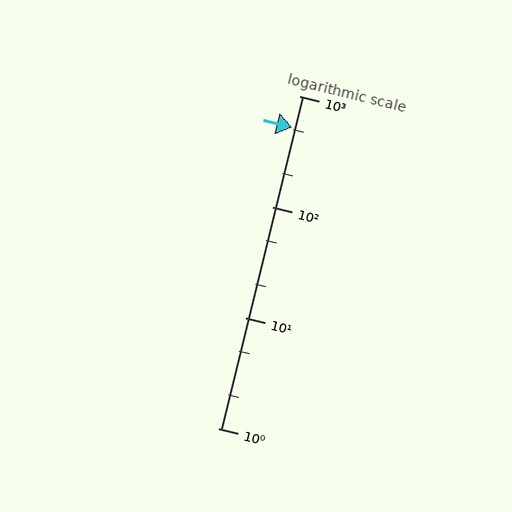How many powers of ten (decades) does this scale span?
The scale spans 3 decades, from 1 to 1000.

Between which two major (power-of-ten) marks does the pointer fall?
The pointer is between 100 and 1000.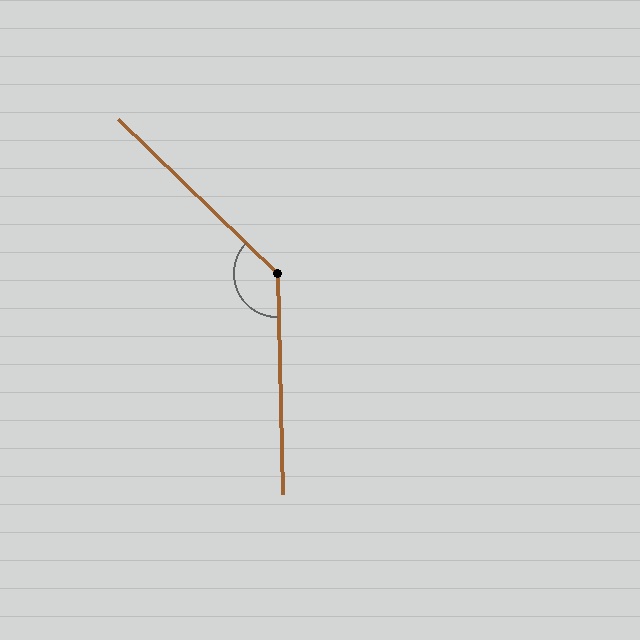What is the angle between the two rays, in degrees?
Approximately 136 degrees.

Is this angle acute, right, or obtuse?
It is obtuse.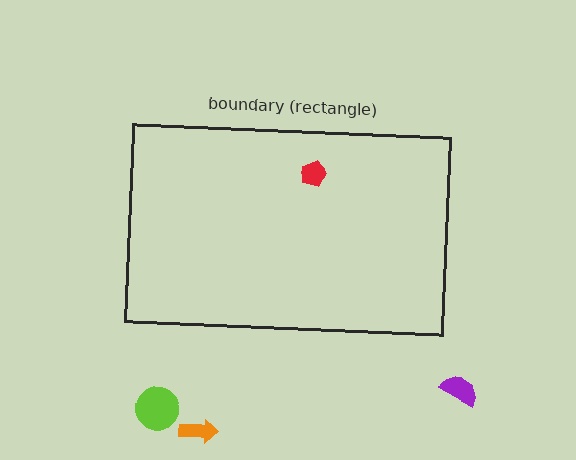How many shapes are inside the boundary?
1 inside, 3 outside.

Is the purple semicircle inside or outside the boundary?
Outside.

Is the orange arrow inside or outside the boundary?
Outside.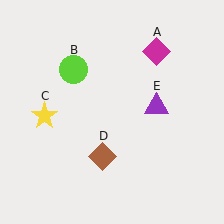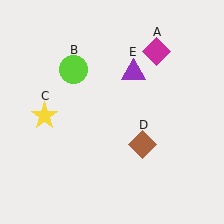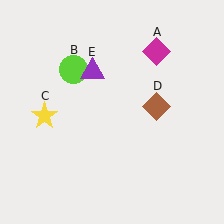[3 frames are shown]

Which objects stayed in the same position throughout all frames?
Magenta diamond (object A) and lime circle (object B) and yellow star (object C) remained stationary.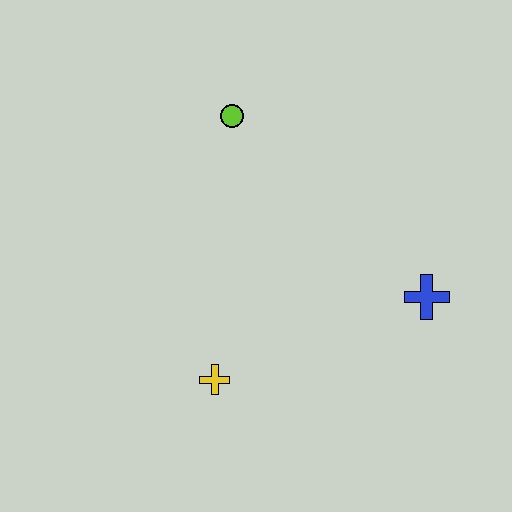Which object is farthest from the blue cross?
The lime circle is farthest from the blue cross.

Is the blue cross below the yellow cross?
No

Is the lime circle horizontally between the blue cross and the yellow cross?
Yes